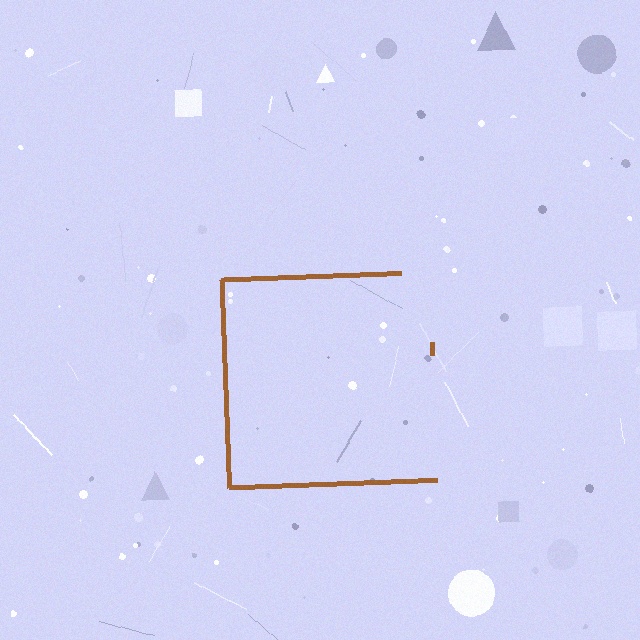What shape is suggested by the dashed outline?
The dashed outline suggests a square.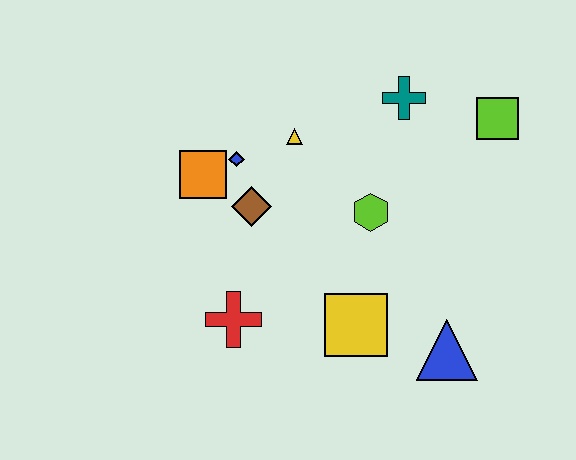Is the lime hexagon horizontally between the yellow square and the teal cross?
Yes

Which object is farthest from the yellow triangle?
The blue triangle is farthest from the yellow triangle.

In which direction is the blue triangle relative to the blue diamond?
The blue triangle is to the right of the blue diamond.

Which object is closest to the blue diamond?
The orange square is closest to the blue diamond.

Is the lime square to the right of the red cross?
Yes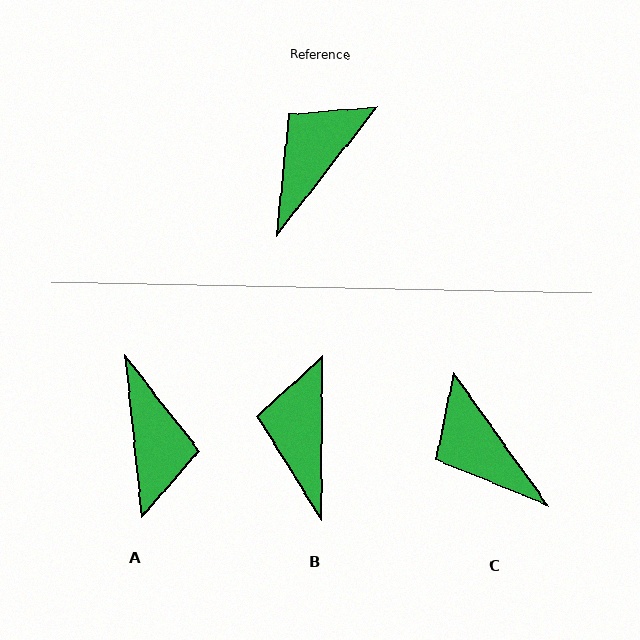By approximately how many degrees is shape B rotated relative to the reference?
Approximately 37 degrees counter-clockwise.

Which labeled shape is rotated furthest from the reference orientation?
A, about 136 degrees away.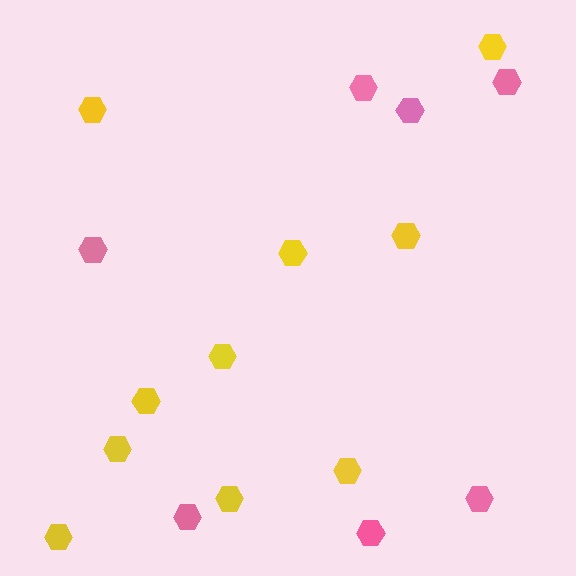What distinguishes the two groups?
There are 2 groups: one group of pink hexagons (7) and one group of yellow hexagons (10).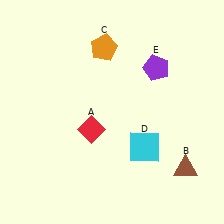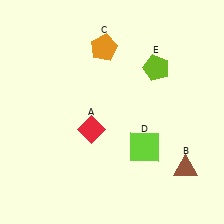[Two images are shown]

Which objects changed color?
D changed from cyan to lime. E changed from purple to lime.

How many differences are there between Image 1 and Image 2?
There are 2 differences between the two images.